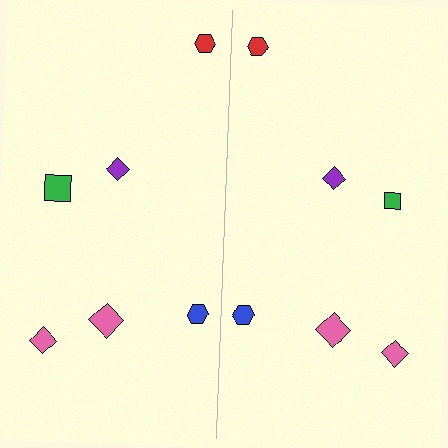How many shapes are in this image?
There are 12 shapes in this image.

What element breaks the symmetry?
The green square on the right side has a different size than its mirror counterpart.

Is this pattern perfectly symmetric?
No, the pattern is not perfectly symmetric. The green square on the right side has a different size than its mirror counterpart.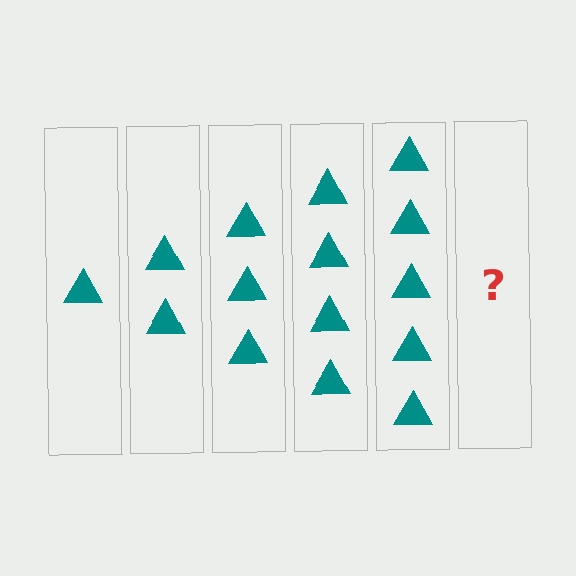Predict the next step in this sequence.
The next step is 6 triangles.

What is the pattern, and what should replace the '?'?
The pattern is that each step adds one more triangle. The '?' should be 6 triangles.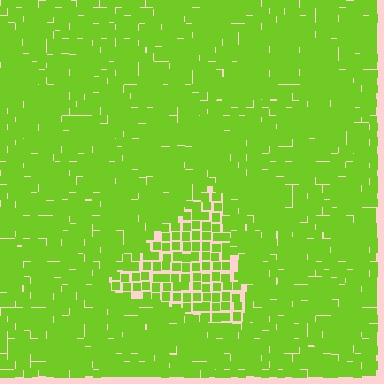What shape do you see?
I see a triangle.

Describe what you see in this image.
The image contains small lime elements arranged at two different densities. A triangle-shaped region is visible where the elements are less densely packed than the surrounding area.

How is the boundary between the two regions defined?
The boundary is defined by a change in element density (approximately 1.7x ratio). All elements are the same color, size, and shape.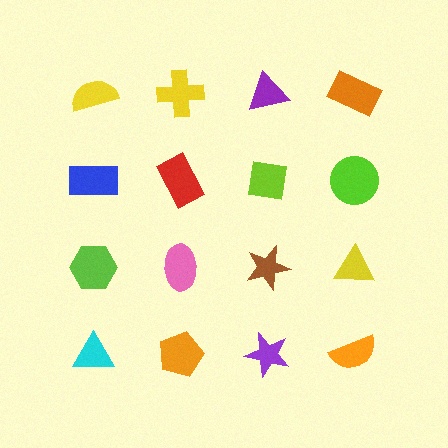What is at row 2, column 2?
A red rectangle.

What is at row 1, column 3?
A purple triangle.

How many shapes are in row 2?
4 shapes.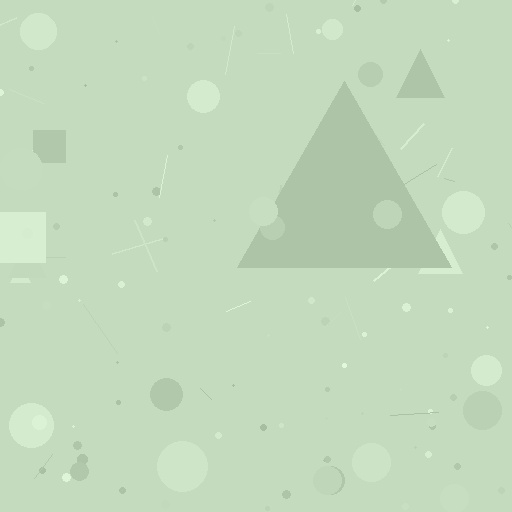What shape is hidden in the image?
A triangle is hidden in the image.